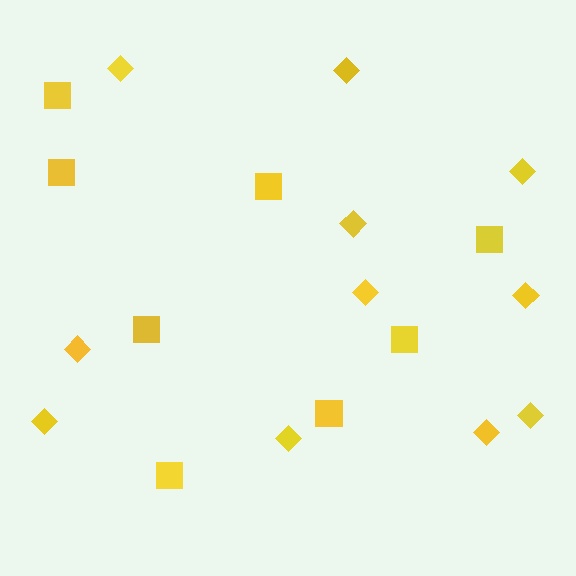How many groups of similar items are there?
There are 2 groups: one group of diamonds (11) and one group of squares (8).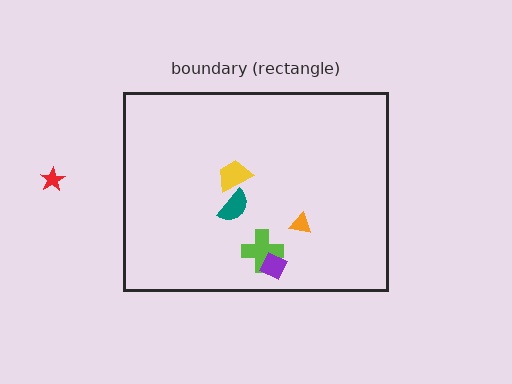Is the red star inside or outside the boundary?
Outside.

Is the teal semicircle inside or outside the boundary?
Inside.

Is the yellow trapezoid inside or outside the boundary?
Inside.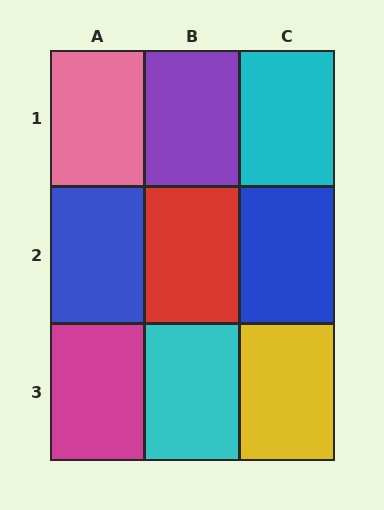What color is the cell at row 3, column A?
Magenta.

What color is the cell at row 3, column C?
Yellow.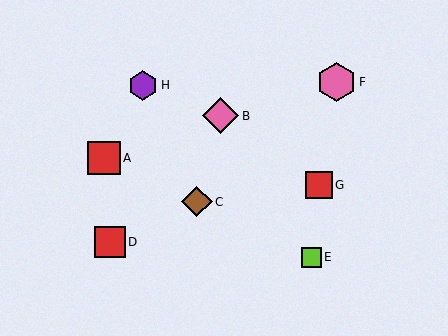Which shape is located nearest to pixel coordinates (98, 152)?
The red square (labeled A) at (104, 158) is nearest to that location.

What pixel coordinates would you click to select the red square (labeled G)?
Click at (319, 185) to select the red square G.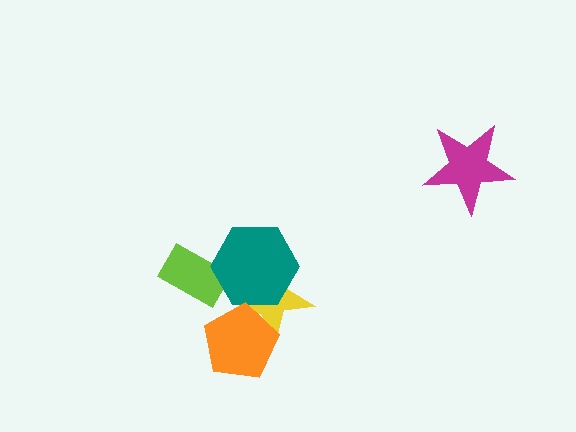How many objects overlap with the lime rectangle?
1 object overlaps with the lime rectangle.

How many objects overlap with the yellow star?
2 objects overlap with the yellow star.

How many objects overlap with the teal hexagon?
2 objects overlap with the teal hexagon.